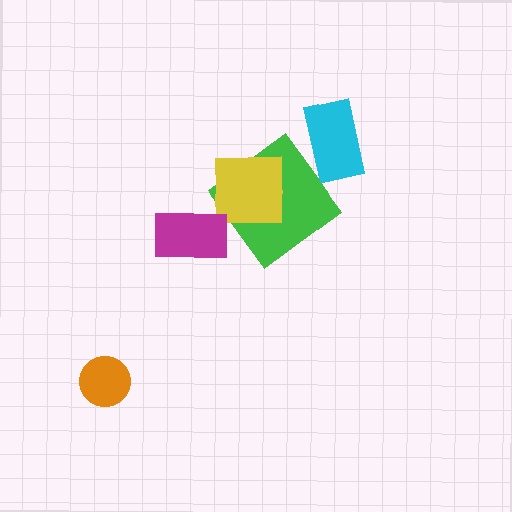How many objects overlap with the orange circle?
0 objects overlap with the orange circle.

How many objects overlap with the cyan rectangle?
0 objects overlap with the cyan rectangle.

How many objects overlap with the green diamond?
1 object overlaps with the green diamond.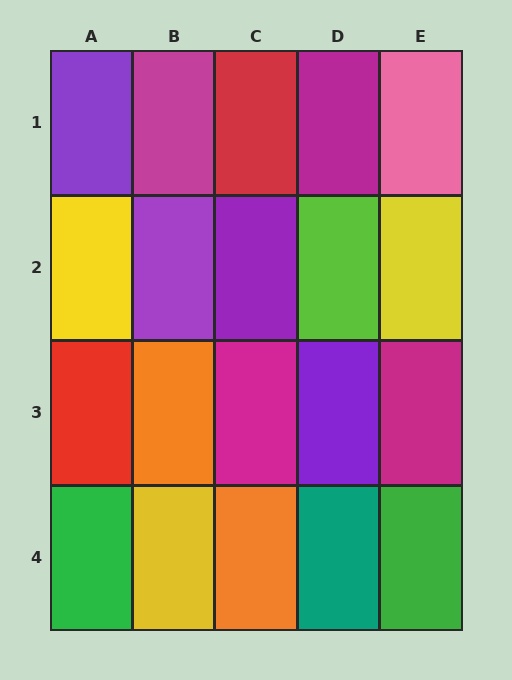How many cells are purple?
4 cells are purple.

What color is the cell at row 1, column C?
Red.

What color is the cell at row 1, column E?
Pink.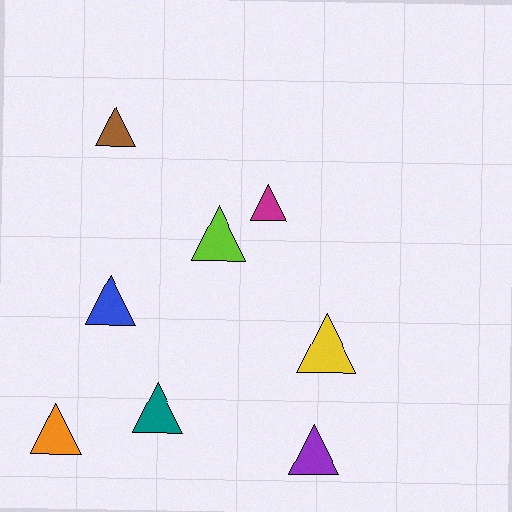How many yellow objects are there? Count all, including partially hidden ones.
There is 1 yellow object.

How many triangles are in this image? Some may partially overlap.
There are 8 triangles.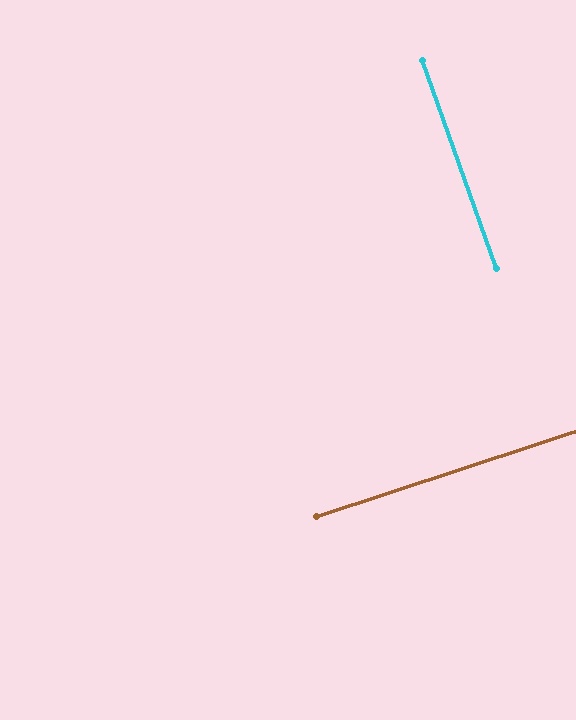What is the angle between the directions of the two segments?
Approximately 89 degrees.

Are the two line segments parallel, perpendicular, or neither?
Perpendicular — they meet at approximately 89°.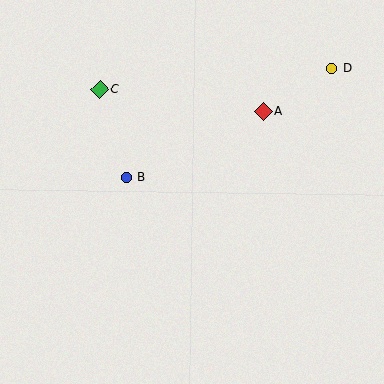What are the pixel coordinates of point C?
Point C is at (100, 89).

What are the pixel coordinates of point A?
Point A is at (263, 111).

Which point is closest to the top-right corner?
Point D is closest to the top-right corner.